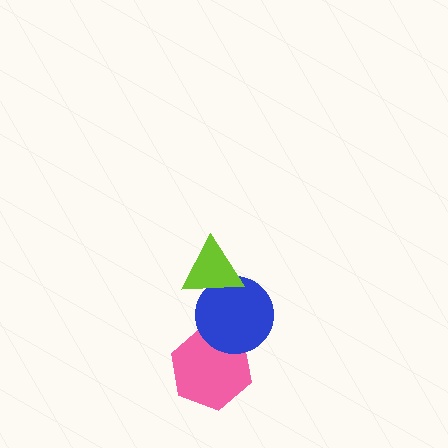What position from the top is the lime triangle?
The lime triangle is 1st from the top.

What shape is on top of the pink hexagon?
The blue circle is on top of the pink hexagon.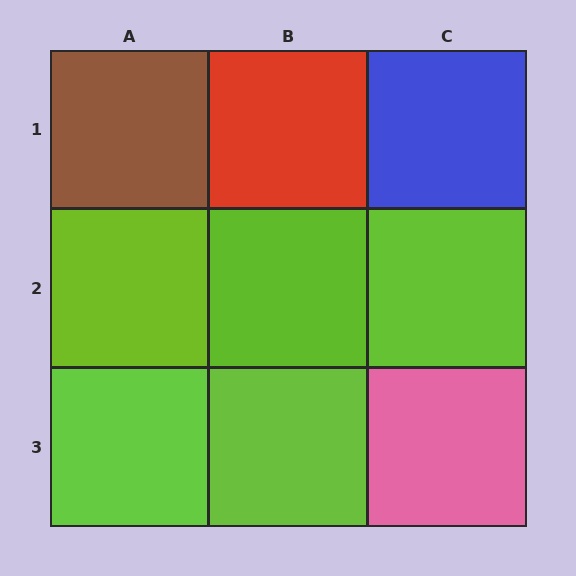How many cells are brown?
1 cell is brown.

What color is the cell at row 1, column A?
Brown.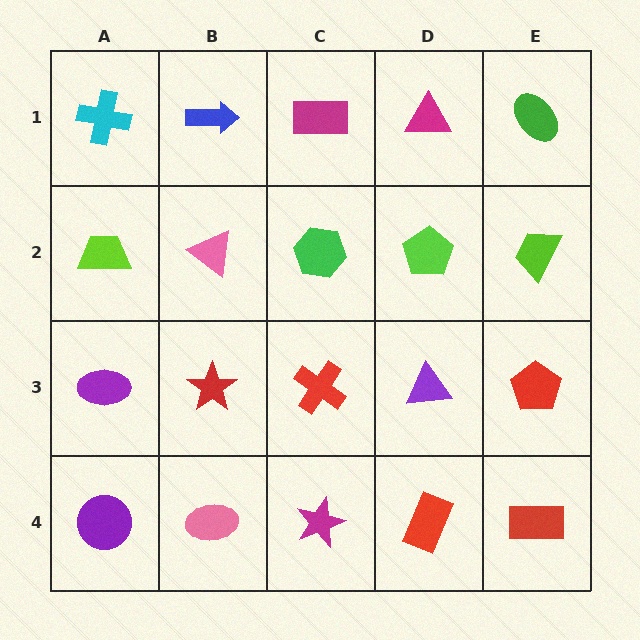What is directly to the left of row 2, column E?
A lime pentagon.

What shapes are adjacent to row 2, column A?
A cyan cross (row 1, column A), a purple ellipse (row 3, column A), a pink triangle (row 2, column B).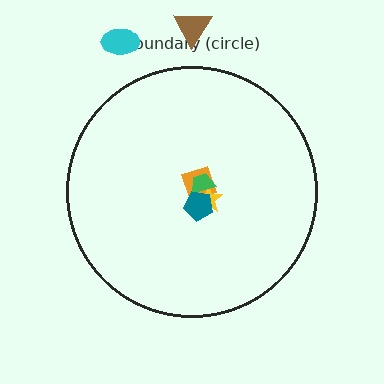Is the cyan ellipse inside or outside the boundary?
Outside.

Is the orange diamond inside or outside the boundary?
Inside.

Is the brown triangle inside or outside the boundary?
Outside.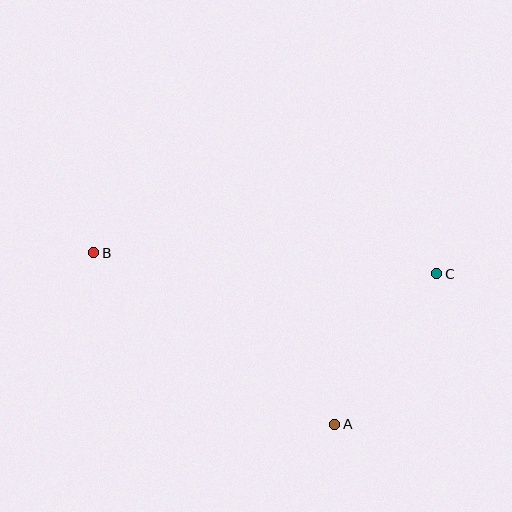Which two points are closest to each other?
Points A and C are closest to each other.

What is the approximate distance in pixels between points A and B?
The distance between A and B is approximately 296 pixels.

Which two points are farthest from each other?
Points B and C are farthest from each other.